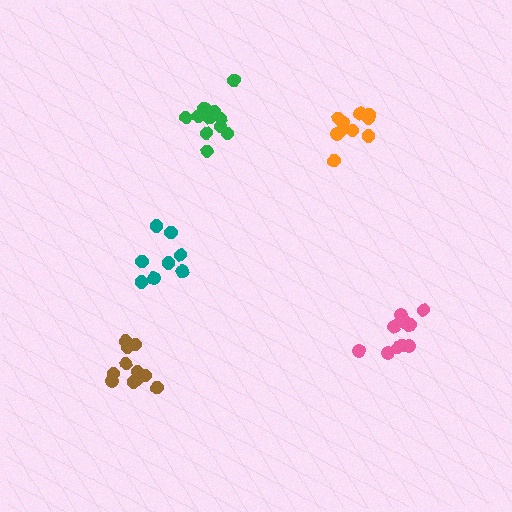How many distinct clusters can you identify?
There are 5 distinct clusters.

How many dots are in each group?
Group 1: 8 dots, Group 2: 11 dots, Group 3: 11 dots, Group 4: 10 dots, Group 5: 12 dots (52 total).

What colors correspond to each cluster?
The clusters are colored: teal, pink, brown, orange, green.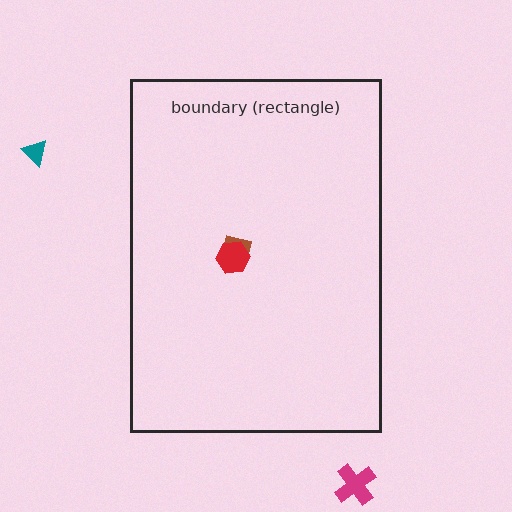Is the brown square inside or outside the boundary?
Inside.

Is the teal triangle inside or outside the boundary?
Outside.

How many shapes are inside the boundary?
2 inside, 2 outside.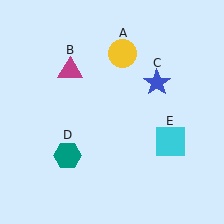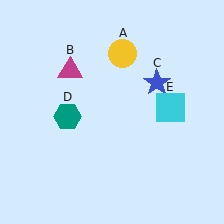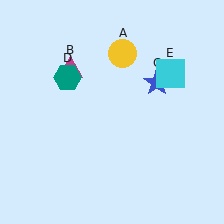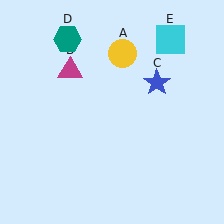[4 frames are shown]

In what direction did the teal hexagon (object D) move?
The teal hexagon (object D) moved up.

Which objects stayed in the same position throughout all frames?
Yellow circle (object A) and magenta triangle (object B) and blue star (object C) remained stationary.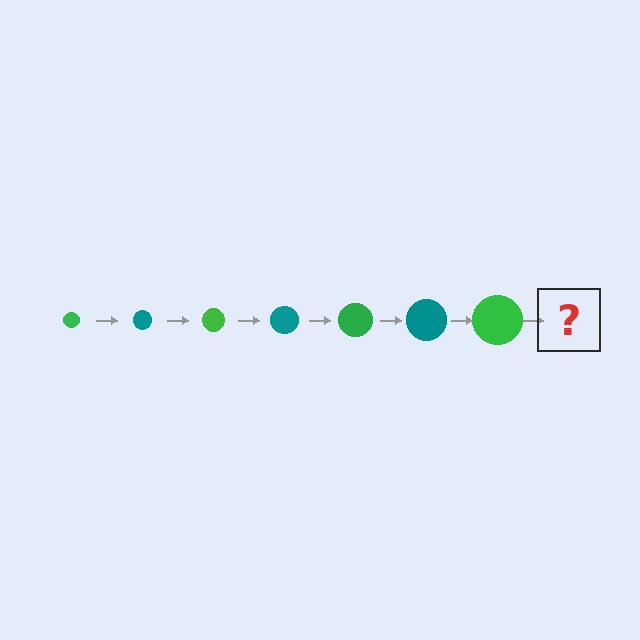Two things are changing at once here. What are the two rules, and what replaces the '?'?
The two rules are that the circle grows larger each step and the color cycles through green and teal. The '?' should be a teal circle, larger than the previous one.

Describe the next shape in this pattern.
It should be a teal circle, larger than the previous one.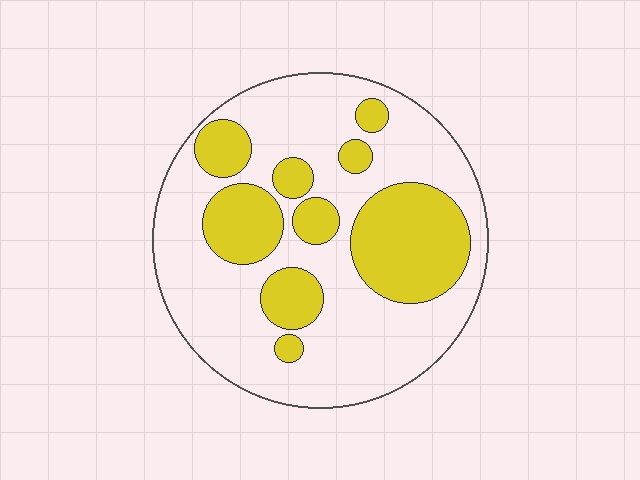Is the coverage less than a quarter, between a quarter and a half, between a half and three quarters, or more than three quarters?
Between a quarter and a half.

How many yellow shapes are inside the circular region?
9.